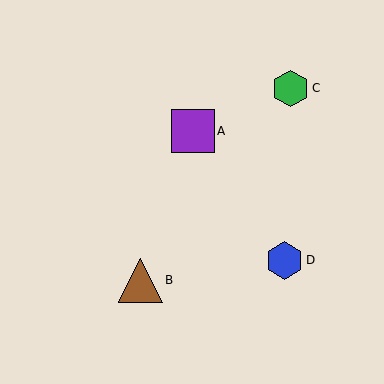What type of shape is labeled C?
Shape C is a green hexagon.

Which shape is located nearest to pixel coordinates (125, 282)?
The brown triangle (labeled B) at (140, 280) is nearest to that location.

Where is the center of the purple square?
The center of the purple square is at (193, 131).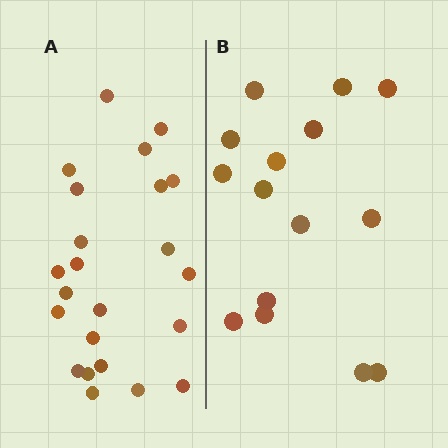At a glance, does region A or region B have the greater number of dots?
Region A (the left region) has more dots.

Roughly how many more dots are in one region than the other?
Region A has roughly 8 or so more dots than region B.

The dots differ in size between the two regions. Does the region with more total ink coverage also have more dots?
No. Region B has more total ink coverage because its dots are larger, but region A actually contains more individual dots. Total area can be misleading — the number of items is what matters here.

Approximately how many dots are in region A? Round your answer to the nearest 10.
About 20 dots. (The exact count is 23, which rounds to 20.)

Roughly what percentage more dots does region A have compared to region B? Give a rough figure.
About 55% more.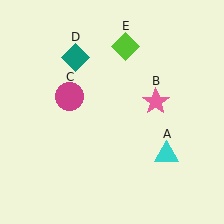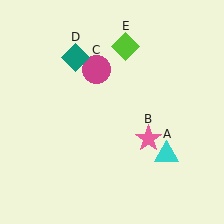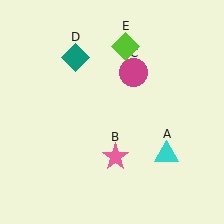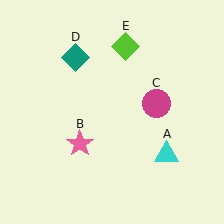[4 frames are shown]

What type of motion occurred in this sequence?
The pink star (object B), magenta circle (object C) rotated clockwise around the center of the scene.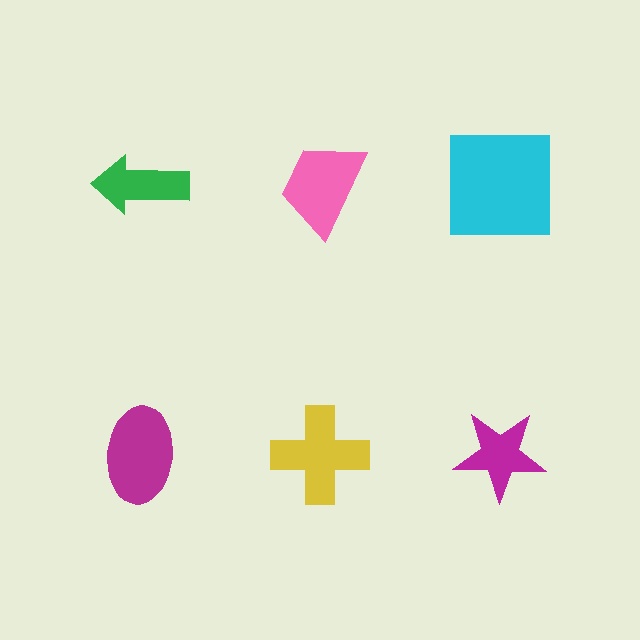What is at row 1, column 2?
A pink trapezoid.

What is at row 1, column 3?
A cyan square.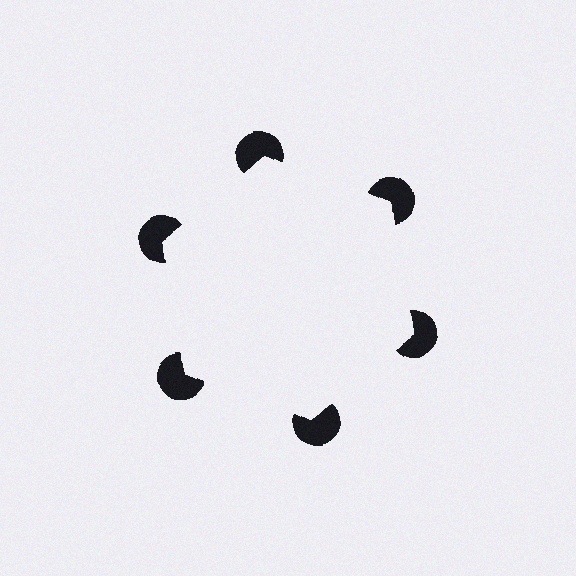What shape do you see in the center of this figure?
An illusory hexagon — its edges are inferred from the aligned wedge cuts in the pac-man discs, not physically drawn.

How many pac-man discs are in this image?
There are 6 — one at each vertex of the illusory hexagon.